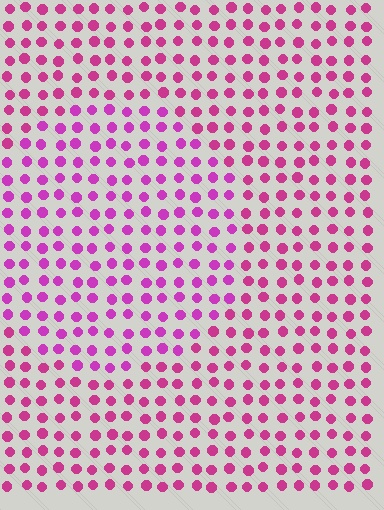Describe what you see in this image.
The image is filled with small magenta elements in a uniform arrangement. A circle-shaped region is visible where the elements are tinted to a slightly different hue, forming a subtle color boundary.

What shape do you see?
I see a circle.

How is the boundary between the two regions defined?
The boundary is defined purely by a slight shift in hue (about 19 degrees). Spacing, size, and orientation are identical on both sides.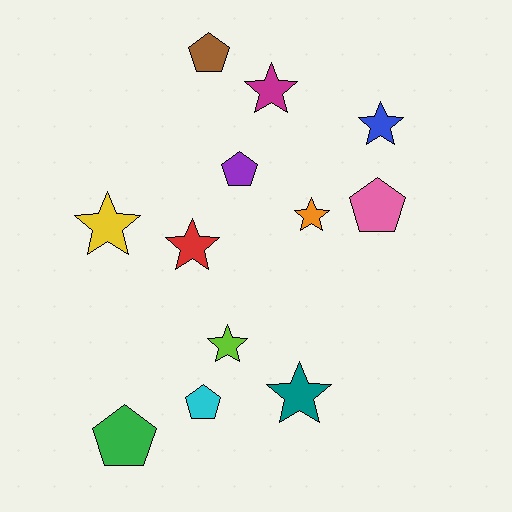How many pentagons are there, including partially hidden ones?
There are 5 pentagons.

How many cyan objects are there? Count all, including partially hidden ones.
There is 1 cyan object.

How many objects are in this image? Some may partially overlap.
There are 12 objects.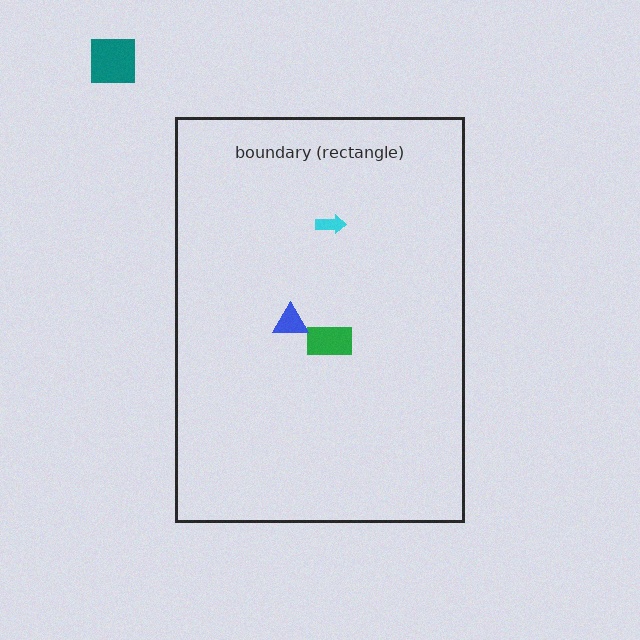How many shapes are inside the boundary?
3 inside, 1 outside.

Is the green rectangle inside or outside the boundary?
Inside.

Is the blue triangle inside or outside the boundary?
Inside.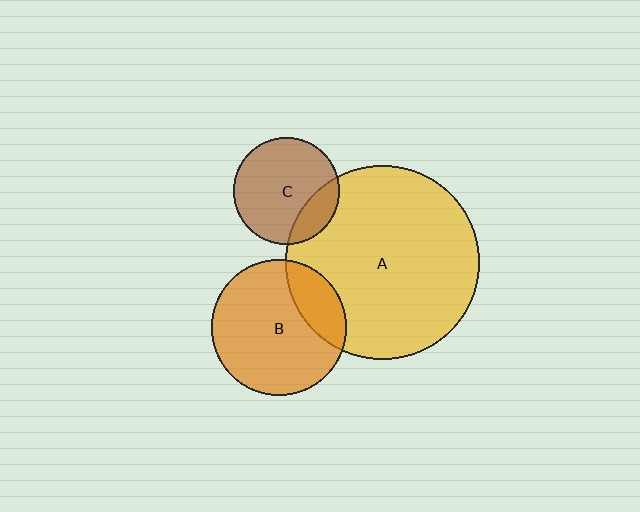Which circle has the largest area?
Circle A (yellow).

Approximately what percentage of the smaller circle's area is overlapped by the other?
Approximately 20%.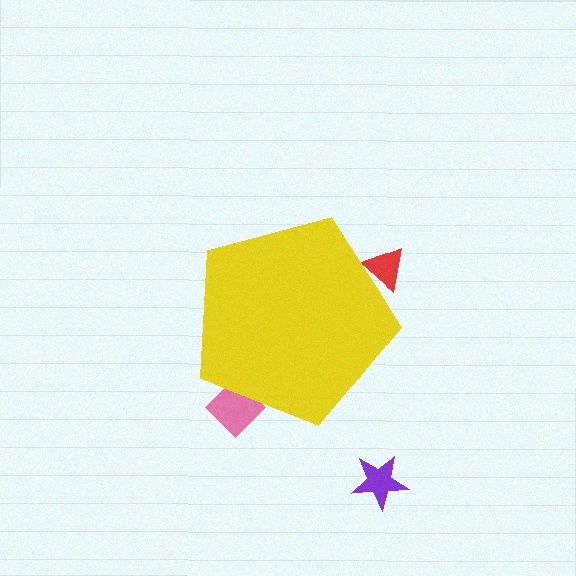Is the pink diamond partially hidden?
Yes, the pink diamond is partially hidden behind the yellow pentagon.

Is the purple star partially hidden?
No, the purple star is fully visible.